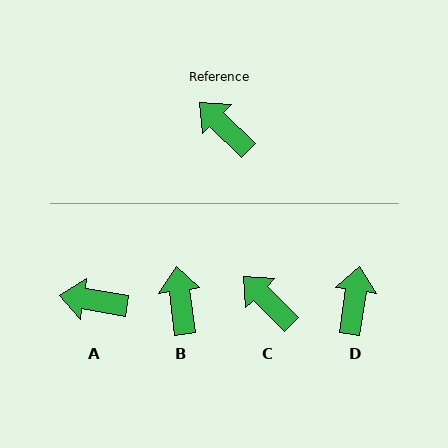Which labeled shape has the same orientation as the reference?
C.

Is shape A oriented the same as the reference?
No, it is off by about 35 degrees.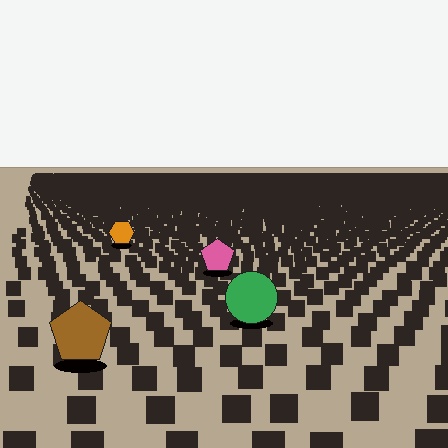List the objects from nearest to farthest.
From nearest to farthest: the brown pentagon, the green circle, the pink pentagon, the orange hexagon.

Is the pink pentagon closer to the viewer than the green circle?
No. The green circle is closer — you can tell from the texture gradient: the ground texture is coarser near it.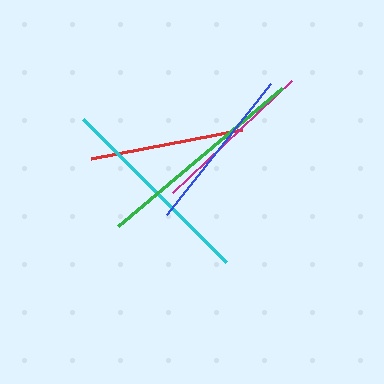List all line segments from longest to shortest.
From longest to shortest: green, cyan, blue, magenta, red.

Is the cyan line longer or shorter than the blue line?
The cyan line is longer than the blue line.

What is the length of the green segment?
The green segment is approximately 214 pixels long.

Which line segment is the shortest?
The red line is the shortest at approximately 153 pixels.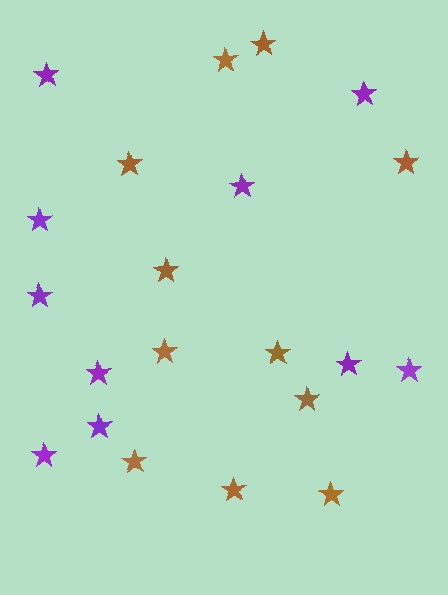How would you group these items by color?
There are 2 groups: one group of purple stars (10) and one group of brown stars (11).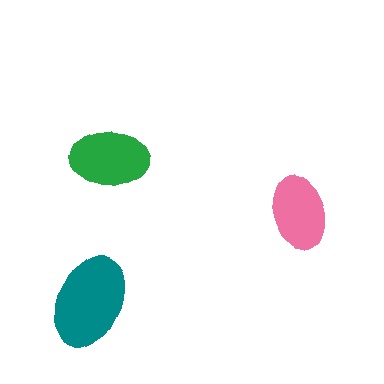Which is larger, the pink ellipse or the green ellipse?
The green one.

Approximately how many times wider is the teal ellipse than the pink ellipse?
About 1.5 times wider.